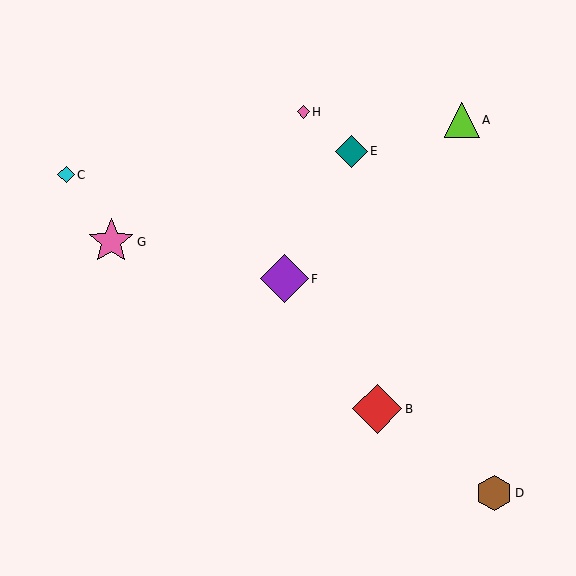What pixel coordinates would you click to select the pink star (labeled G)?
Click at (111, 242) to select the pink star G.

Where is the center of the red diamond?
The center of the red diamond is at (377, 409).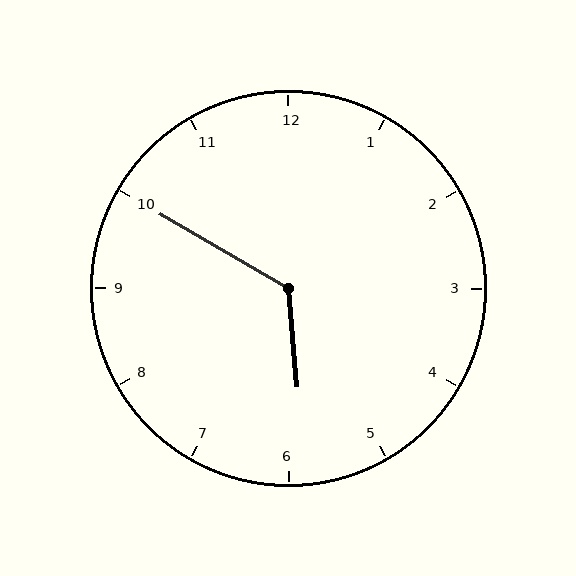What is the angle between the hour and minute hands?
Approximately 125 degrees.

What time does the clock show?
5:50.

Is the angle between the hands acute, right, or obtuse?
It is obtuse.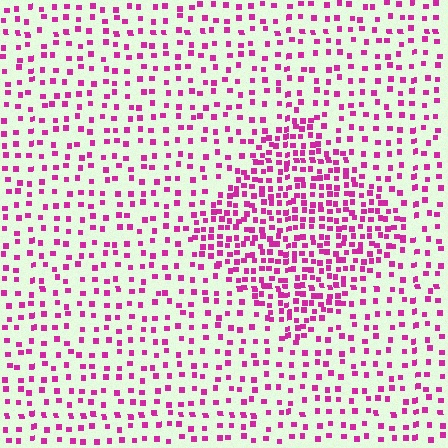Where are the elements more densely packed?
The elements are more densely packed inside the diamond boundary.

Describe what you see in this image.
The image contains small magenta elements arranged at two different densities. A diamond-shaped region is visible where the elements are more densely packed than the surrounding area.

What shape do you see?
I see a diamond.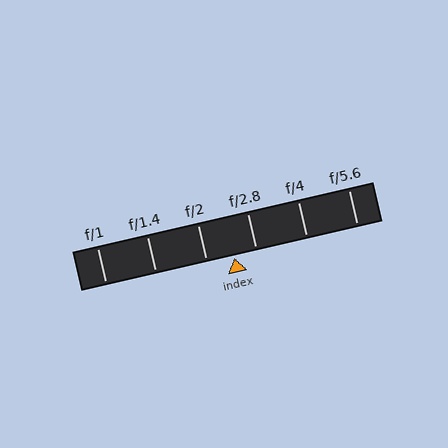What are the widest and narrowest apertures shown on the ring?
The widest aperture shown is f/1 and the narrowest is f/5.6.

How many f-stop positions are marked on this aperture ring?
There are 6 f-stop positions marked.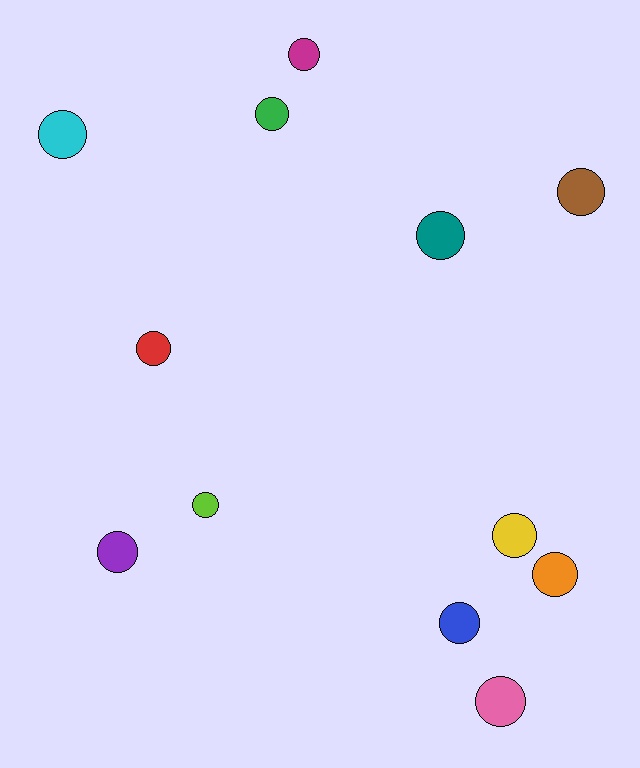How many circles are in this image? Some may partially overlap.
There are 12 circles.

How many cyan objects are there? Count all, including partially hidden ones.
There is 1 cyan object.